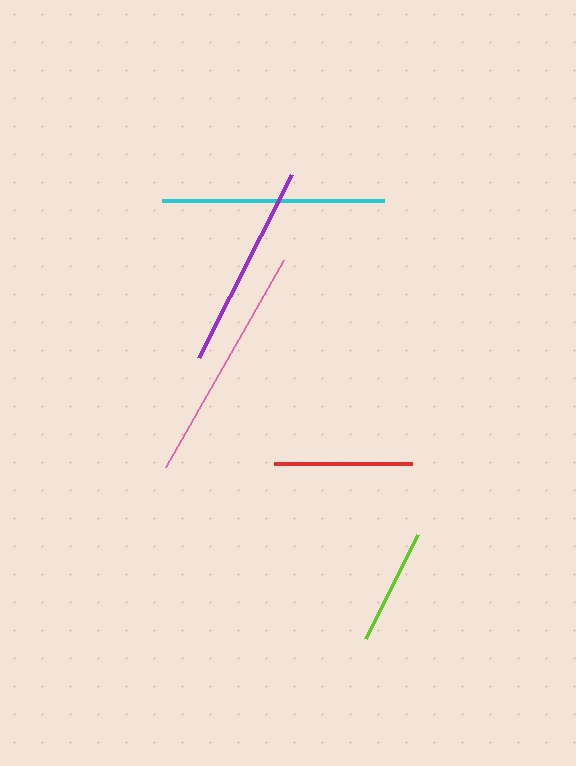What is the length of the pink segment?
The pink segment is approximately 238 pixels long.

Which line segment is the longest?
The pink line is the longest at approximately 238 pixels.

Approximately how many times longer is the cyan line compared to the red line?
The cyan line is approximately 1.6 times the length of the red line.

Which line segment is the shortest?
The lime line is the shortest at approximately 117 pixels.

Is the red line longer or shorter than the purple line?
The purple line is longer than the red line.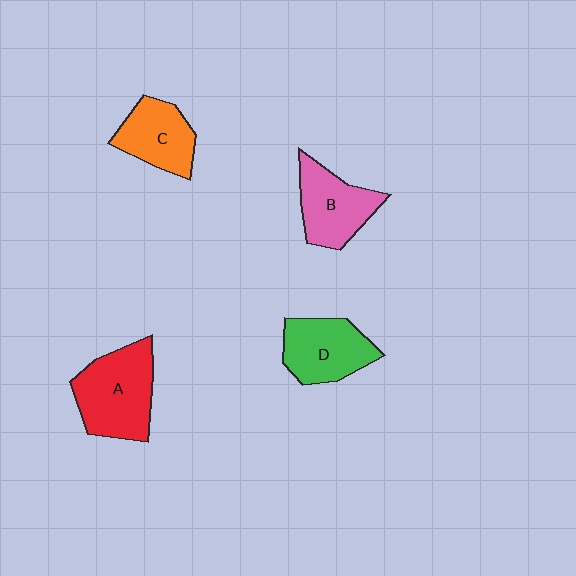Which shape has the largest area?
Shape A (red).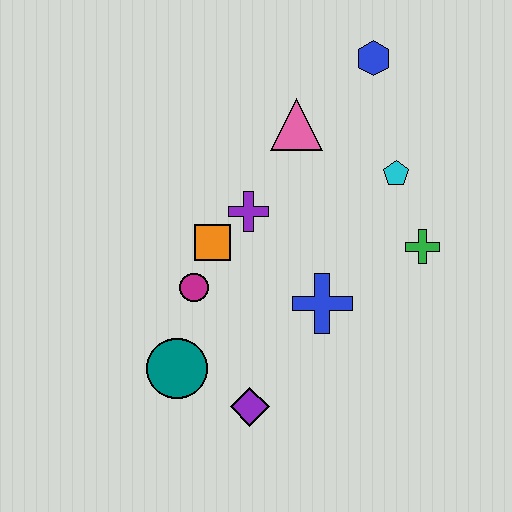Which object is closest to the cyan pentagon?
The green cross is closest to the cyan pentagon.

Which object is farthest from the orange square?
The blue hexagon is farthest from the orange square.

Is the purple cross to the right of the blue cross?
No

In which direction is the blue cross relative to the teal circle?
The blue cross is to the right of the teal circle.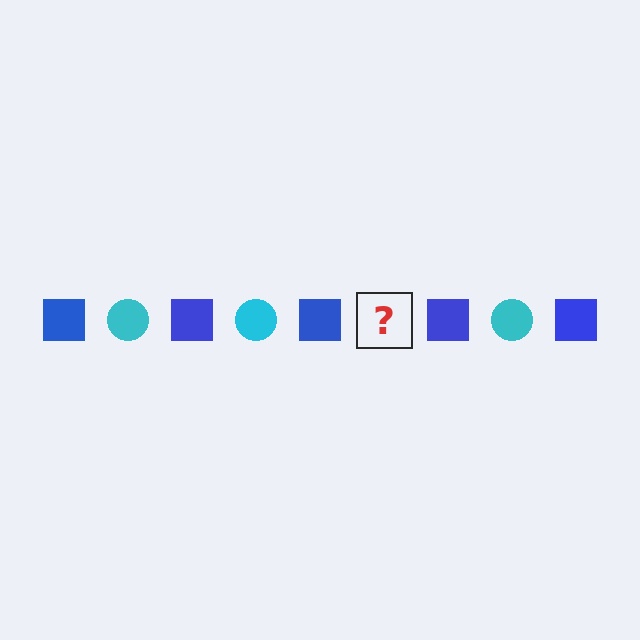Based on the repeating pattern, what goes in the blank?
The blank should be a cyan circle.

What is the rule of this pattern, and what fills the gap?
The rule is that the pattern alternates between blue square and cyan circle. The gap should be filled with a cyan circle.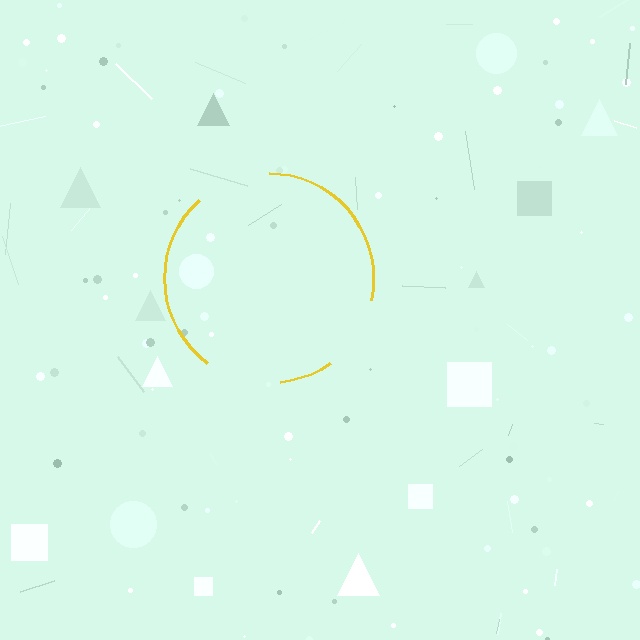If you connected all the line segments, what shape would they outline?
They would outline a circle.